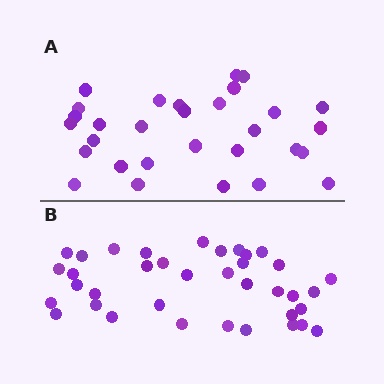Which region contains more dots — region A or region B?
Region B (the bottom region) has more dots.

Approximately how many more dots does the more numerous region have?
Region B has roughly 8 or so more dots than region A.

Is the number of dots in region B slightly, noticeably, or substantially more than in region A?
Region B has only slightly more — the two regions are fairly close. The ratio is roughly 1.2 to 1.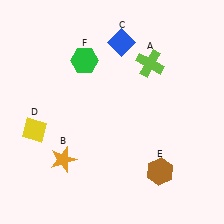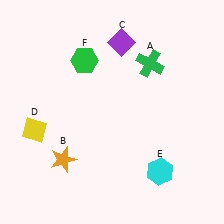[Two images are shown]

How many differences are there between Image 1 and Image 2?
There are 3 differences between the two images.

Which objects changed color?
A changed from lime to green. C changed from blue to purple. E changed from brown to cyan.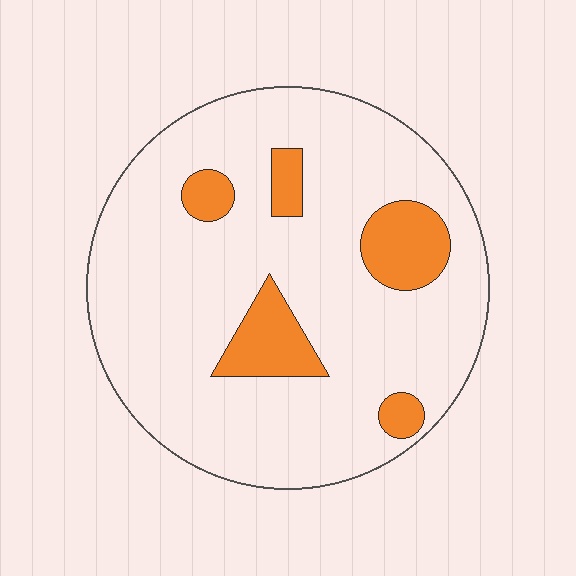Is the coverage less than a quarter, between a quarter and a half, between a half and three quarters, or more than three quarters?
Less than a quarter.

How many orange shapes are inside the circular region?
5.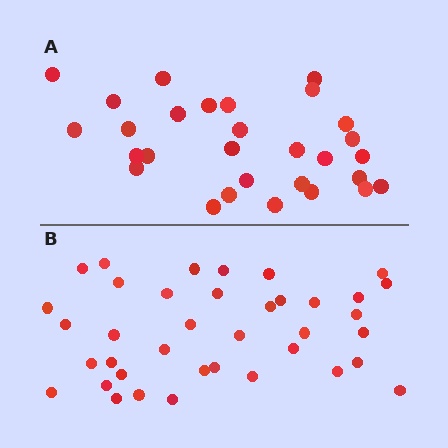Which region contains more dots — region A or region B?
Region B (the bottom region) has more dots.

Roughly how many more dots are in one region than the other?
Region B has roughly 8 or so more dots than region A.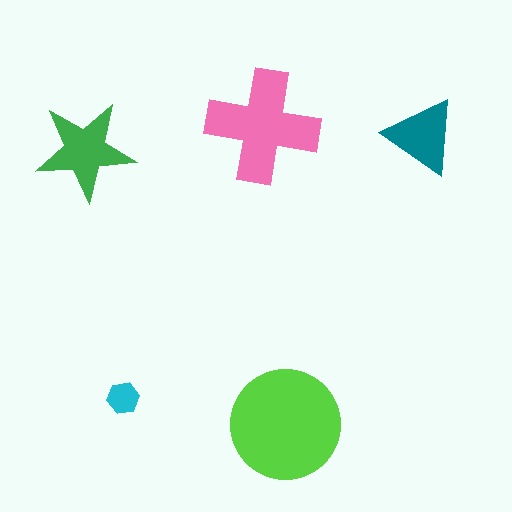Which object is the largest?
The lime circle.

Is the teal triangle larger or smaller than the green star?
Smaller.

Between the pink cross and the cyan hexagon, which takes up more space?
The pink cross.